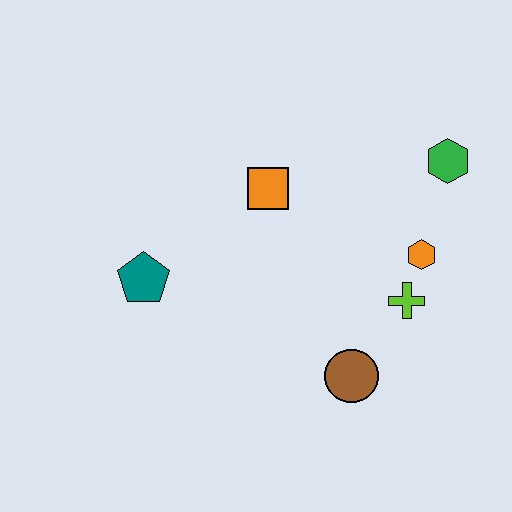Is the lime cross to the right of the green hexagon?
No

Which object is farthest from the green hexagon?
The teal pentagon is farthest from the green hexagon.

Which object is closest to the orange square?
The teal pentagon is closest to the orange square.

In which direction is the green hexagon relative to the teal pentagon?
The green hexagon is to the right of the teal pentagon.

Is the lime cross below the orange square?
Yes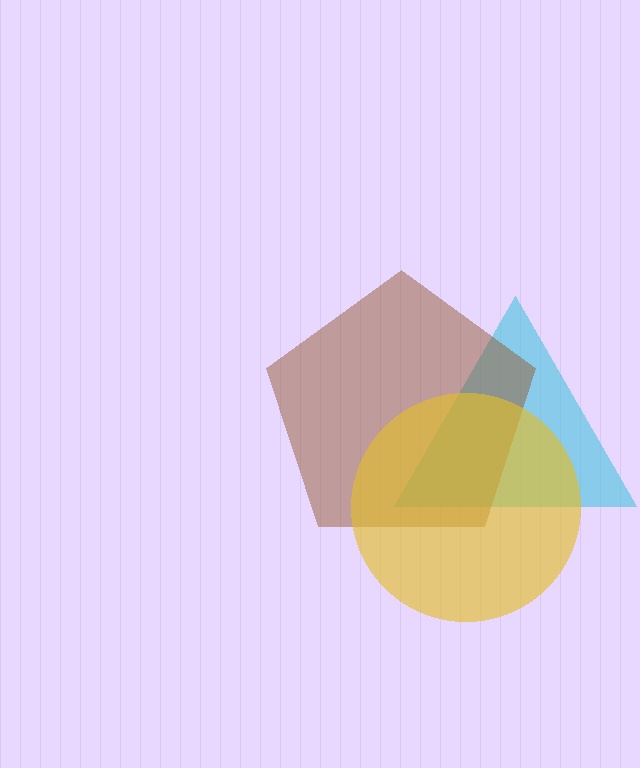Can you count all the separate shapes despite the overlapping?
Yes, there are 3 separate shapes.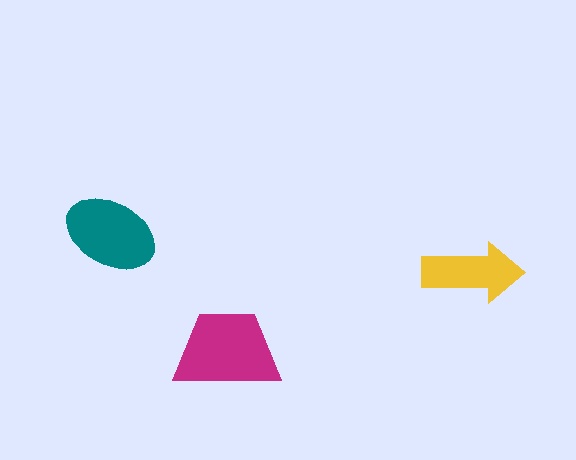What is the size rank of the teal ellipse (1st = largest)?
2nd.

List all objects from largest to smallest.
The magenta trapezoid, the teal ellipse, the yellow arrow.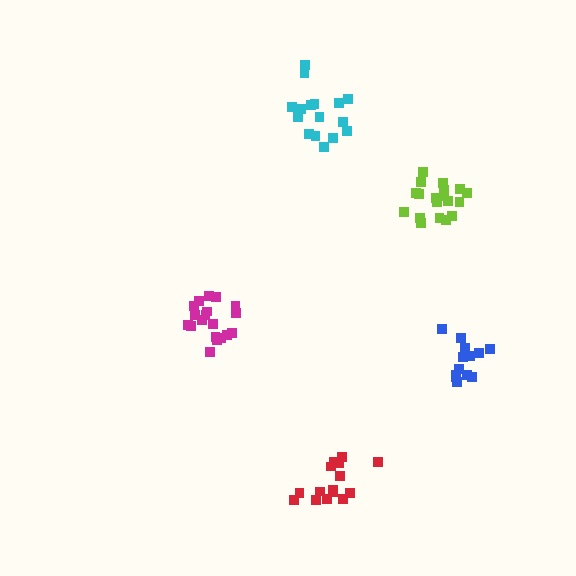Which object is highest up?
The cyan cluster is topmost.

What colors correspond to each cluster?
The clusters are colored: red, magenta, cyan, lime, blue.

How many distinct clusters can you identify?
There are 5 distinct clusters.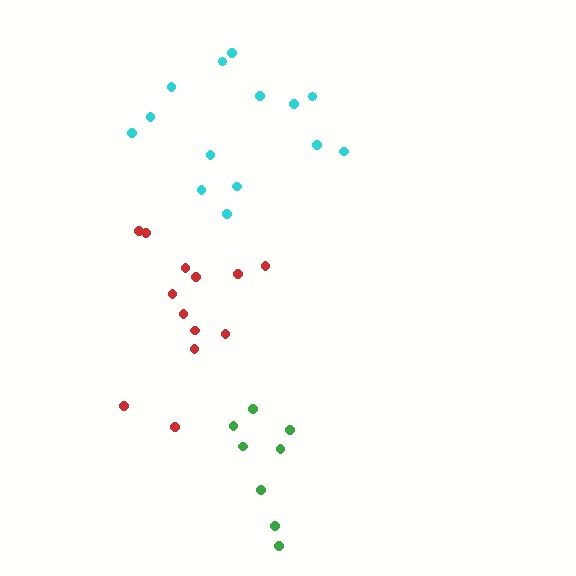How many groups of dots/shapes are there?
There are 3 groups.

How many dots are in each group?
Group 1: 8 dots, Group 2: 14 dots, Group 3: 13 dots (35 total).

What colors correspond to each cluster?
The clusters are colored: green, cyan, red.